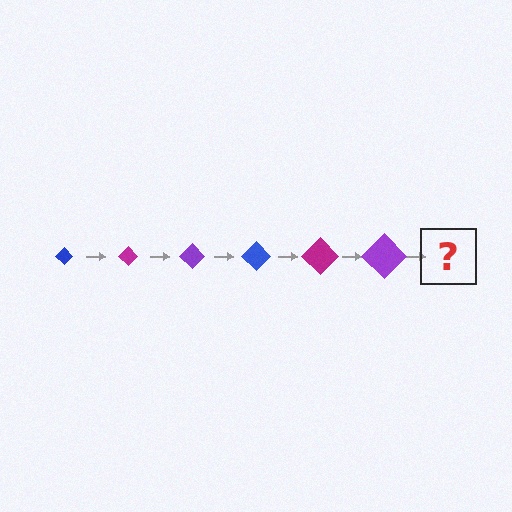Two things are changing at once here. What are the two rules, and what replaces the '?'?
The two rules are that the diamond grows larger each step and the color cycles through blue, magenta, and purple. The '?' should be a blue diamond, larger than the previous one.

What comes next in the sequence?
The next element should be a blue diamond, larger than the previous one.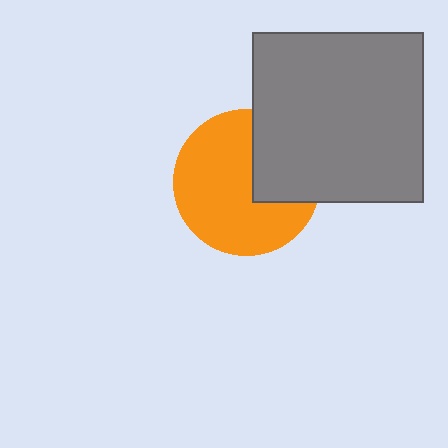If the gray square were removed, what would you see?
You would see the complete orange circle.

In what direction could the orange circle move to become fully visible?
The orange circle could move left. That would shift it out from behind the gray square entirely.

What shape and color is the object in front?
The object in front is a gray square.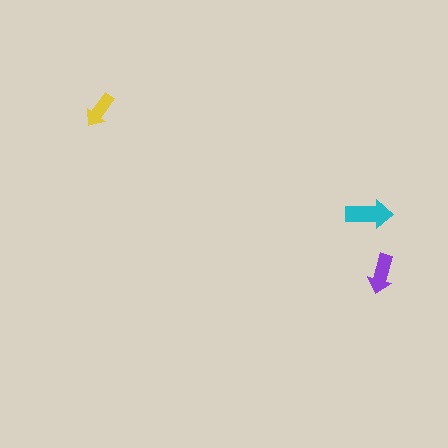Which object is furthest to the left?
The yellow arrow is leftmost.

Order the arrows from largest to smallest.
the cyan one, the purple one, the yellow one.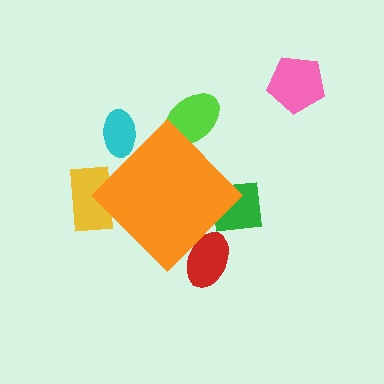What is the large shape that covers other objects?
An orange diamond.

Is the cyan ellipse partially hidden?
Yes, the cyan ellipse is partially hidden behind the orange diamond.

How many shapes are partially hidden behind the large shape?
5 shapes are partially hidden.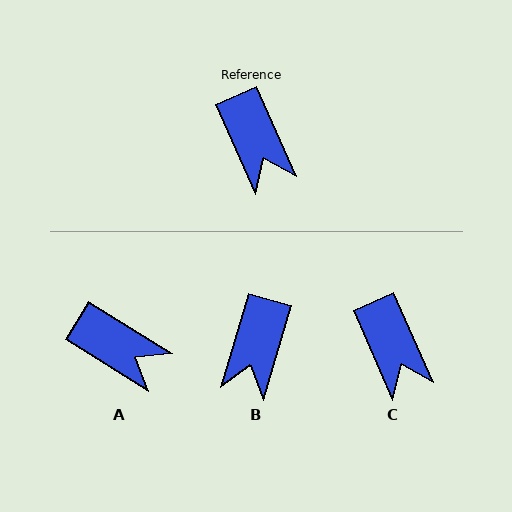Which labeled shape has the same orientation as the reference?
C.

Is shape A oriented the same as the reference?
No, it is off by about 34 degrees.